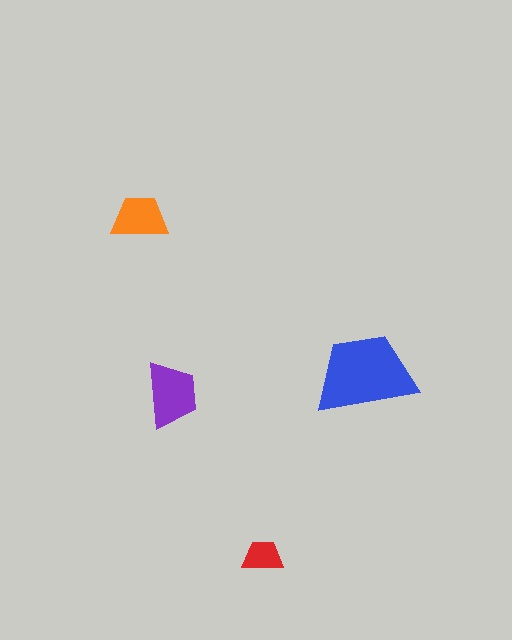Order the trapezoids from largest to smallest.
the blue one, the purple one, the orange one, the red one.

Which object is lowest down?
The red trapezoid is bottommost.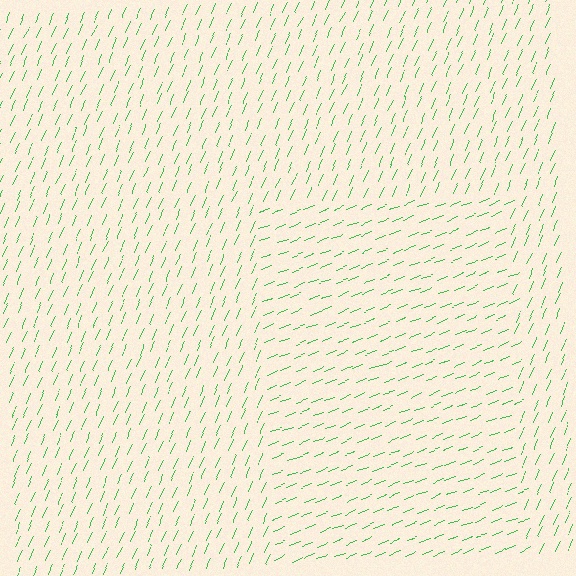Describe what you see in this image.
The image is filled with small green line segments. A rectangle region in the image has lines oriented differently from the surrounding lines, creating a visible texture boundary.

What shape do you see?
I see a rectangle.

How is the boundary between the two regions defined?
The boundary is defined purely by a change in line orientation (approximately 45 degrees difference). All lines are the same color and thickness.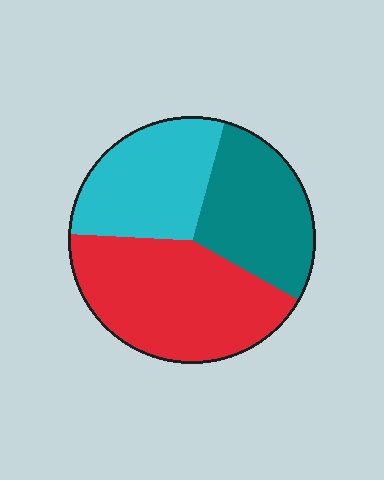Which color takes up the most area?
Red, at roughly 45%.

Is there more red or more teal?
Red.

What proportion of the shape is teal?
Teal takes up about one quarter (1/4) of the shape.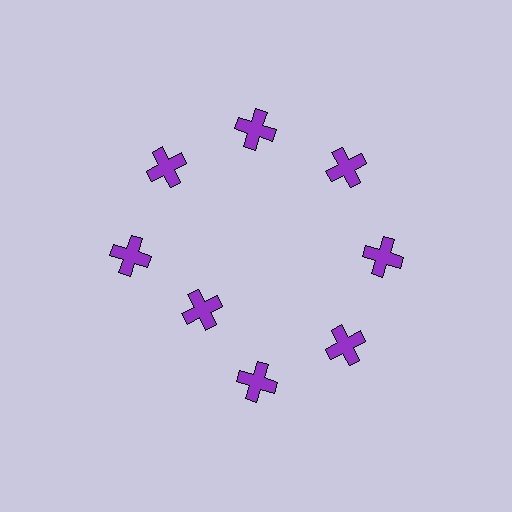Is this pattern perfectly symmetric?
No. The 8 purple crosses are arranged in a ring, but one element near the 8 o'clock position is pulled inward toward the center, breaking the 8-fold rotational symmetry.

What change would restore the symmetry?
The symmetry would be restored by moving it outward, back onto the ring so that all 8 crosses sit at equal angles and equal distance from the center.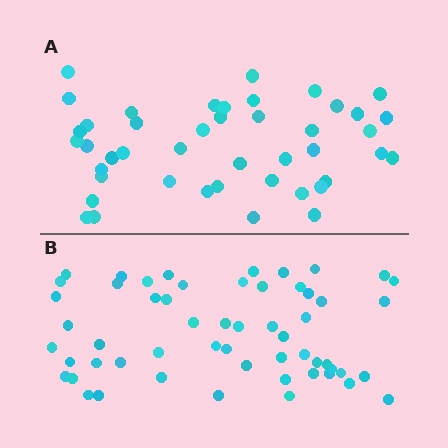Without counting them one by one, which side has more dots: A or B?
Region B (the bottom region) has more dots.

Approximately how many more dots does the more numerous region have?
Region B has roughly 12 or so more dots than region A.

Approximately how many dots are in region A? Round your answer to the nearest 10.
About 40 dots. (The exact count is 44, which rounds to 40.)